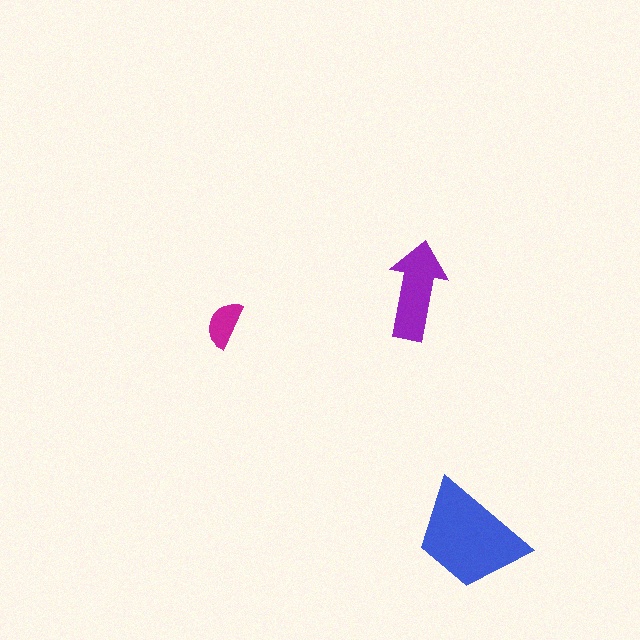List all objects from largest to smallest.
The blue trapezoid, the purple arrow, the magenta semicircle.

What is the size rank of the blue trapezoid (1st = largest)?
1st.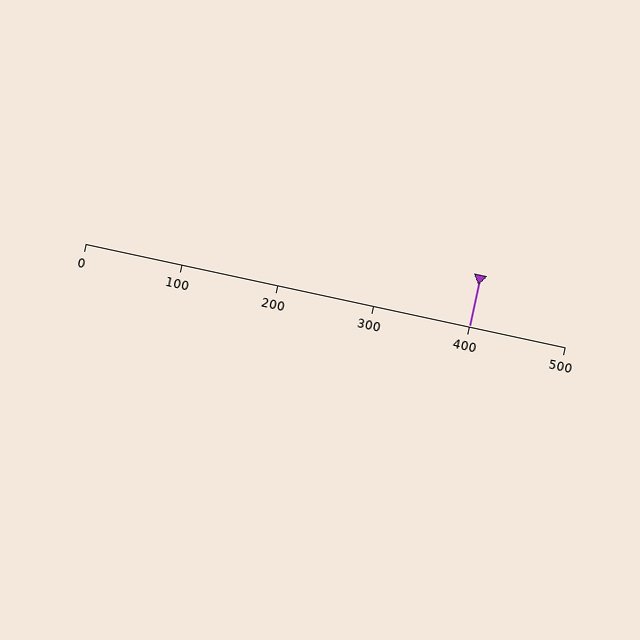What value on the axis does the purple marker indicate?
The marker indicates approximately 400.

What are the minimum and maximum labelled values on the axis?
The axis runs from 0 to 500.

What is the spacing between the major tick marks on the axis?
The major ticks are spaced 100 apart.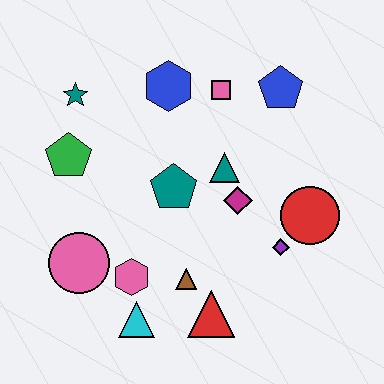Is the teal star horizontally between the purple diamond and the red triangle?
No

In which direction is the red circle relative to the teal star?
The red circle is to the right of the teal star.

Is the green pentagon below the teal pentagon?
No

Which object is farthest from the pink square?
The cyan triangle is farthest from the pink square.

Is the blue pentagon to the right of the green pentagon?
Yes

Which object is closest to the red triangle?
The brown triangle is closest to the red triangle.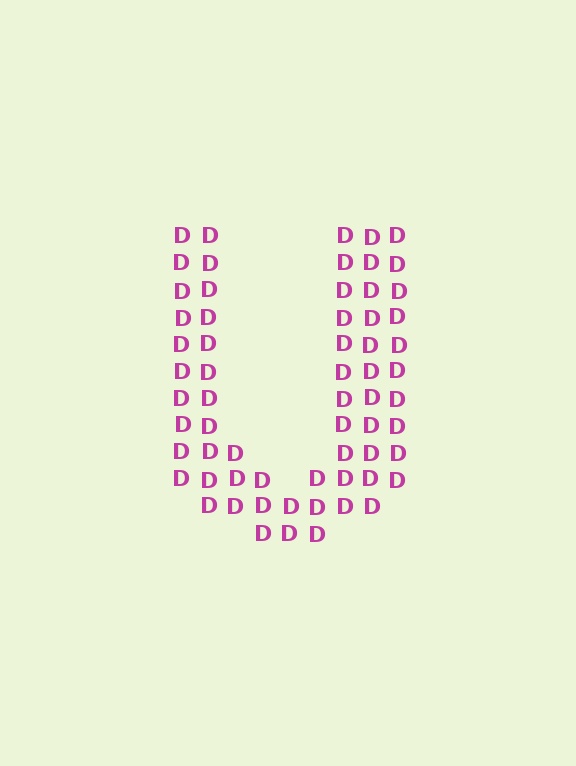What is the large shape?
The large shape is the letter U.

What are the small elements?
The small elements are letter D's.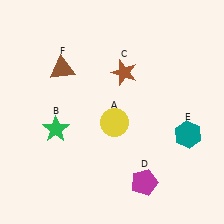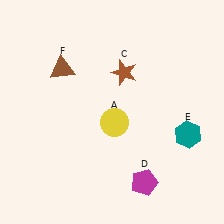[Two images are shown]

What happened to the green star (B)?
The green star (B) was removed in Image 2. It was in the bottom-left area of Image 1.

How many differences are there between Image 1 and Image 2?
There is 1 difference between the two images.